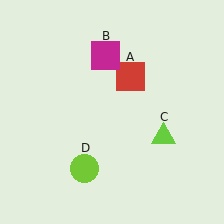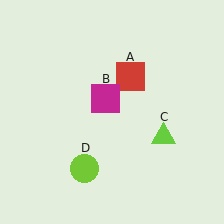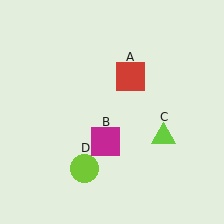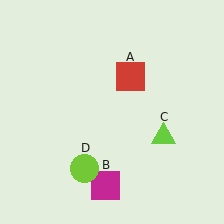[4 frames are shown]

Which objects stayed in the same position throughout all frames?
Red square (object A) and lime triangle (object C) and lime circle (object D) remained stationary.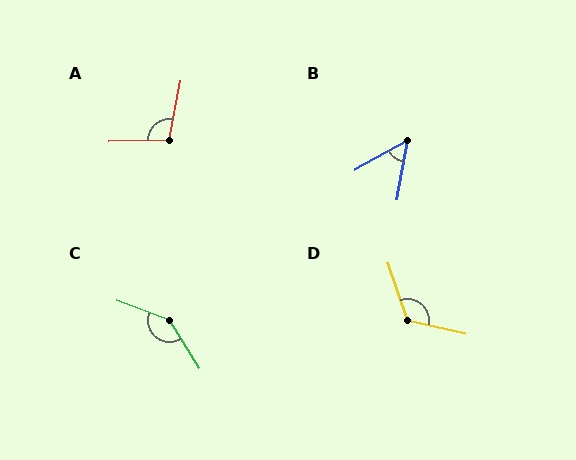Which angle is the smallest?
B, at approximately 51 degrees.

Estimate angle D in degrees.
Approximately 121 degrees.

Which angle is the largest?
C, at approximately 142 degrees.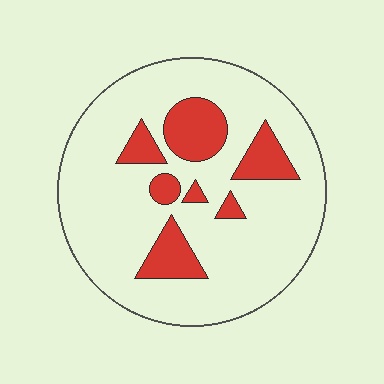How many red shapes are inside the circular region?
7.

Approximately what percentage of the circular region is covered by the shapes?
Approximately 20%.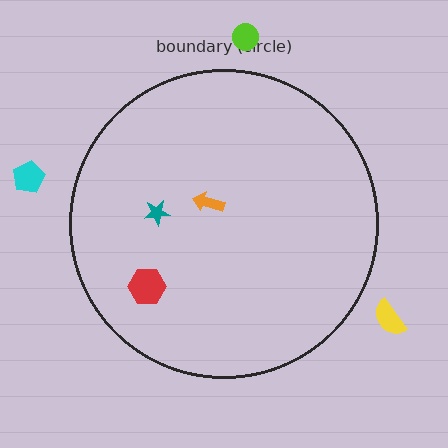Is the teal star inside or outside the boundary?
Inside.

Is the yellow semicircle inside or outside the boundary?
Outside.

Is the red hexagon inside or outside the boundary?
Inside.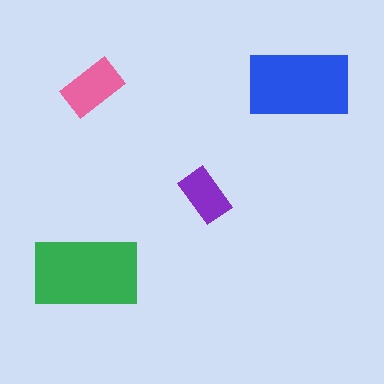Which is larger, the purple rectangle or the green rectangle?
The green one.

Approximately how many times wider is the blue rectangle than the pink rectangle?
About 1.5 times wider.